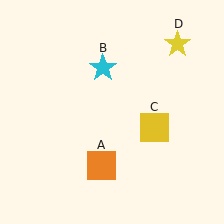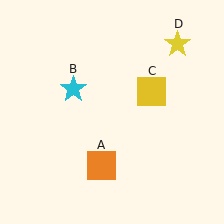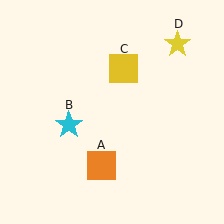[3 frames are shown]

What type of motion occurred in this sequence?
The cyan star (object B), yellow square (object C) rotated counterclockwise around the center of the scene.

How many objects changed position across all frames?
2 objects changed position: cyan star (object B), yellow square (object C).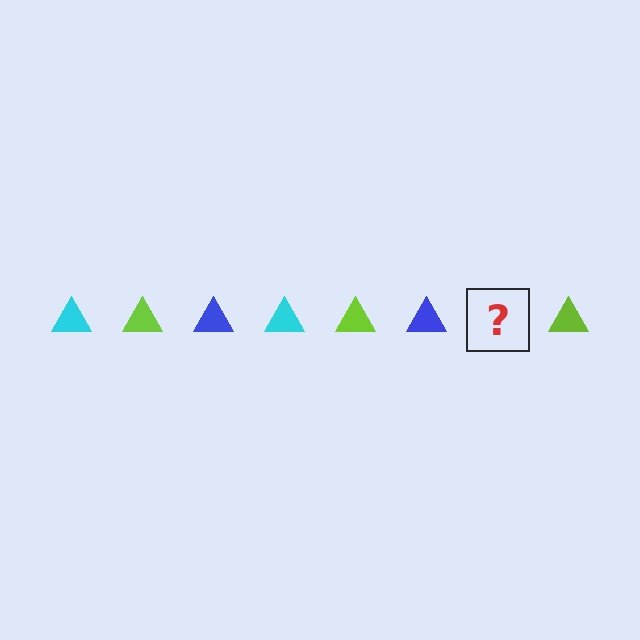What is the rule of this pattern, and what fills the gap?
The rule is that the pattern cycles through cyan, lime, blue triangles. The gap should be filled with a cyan triangle.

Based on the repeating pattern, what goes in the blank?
The blank should be a cyan triangle.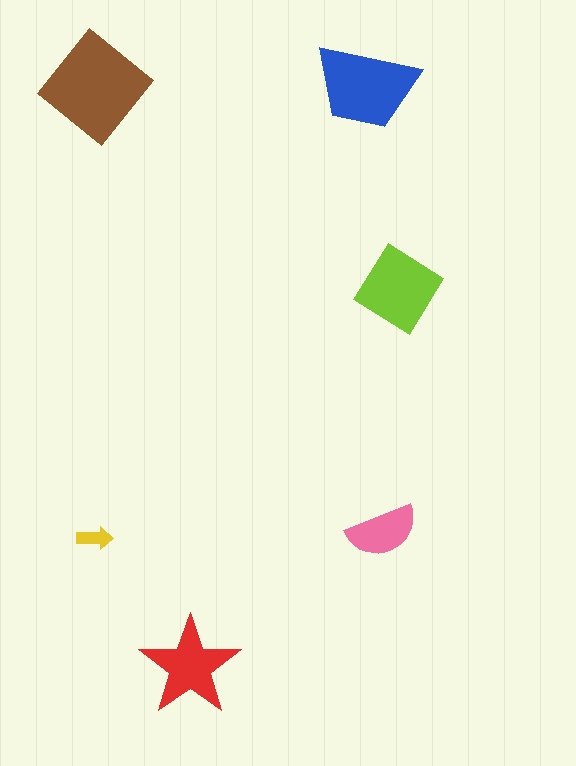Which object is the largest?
The brown diamond.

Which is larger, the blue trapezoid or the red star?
The blue trapezoid.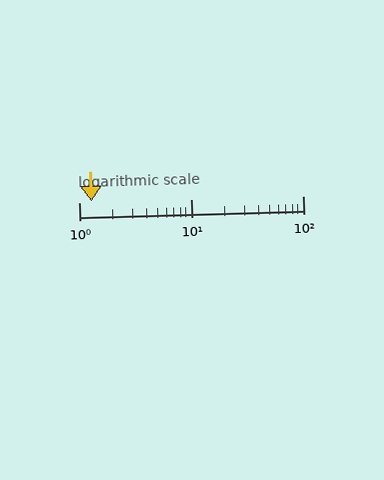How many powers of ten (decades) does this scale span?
The scale spans 2 decades, from 1 to 100.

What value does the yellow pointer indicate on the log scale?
The pointer indicates approximately 1.3.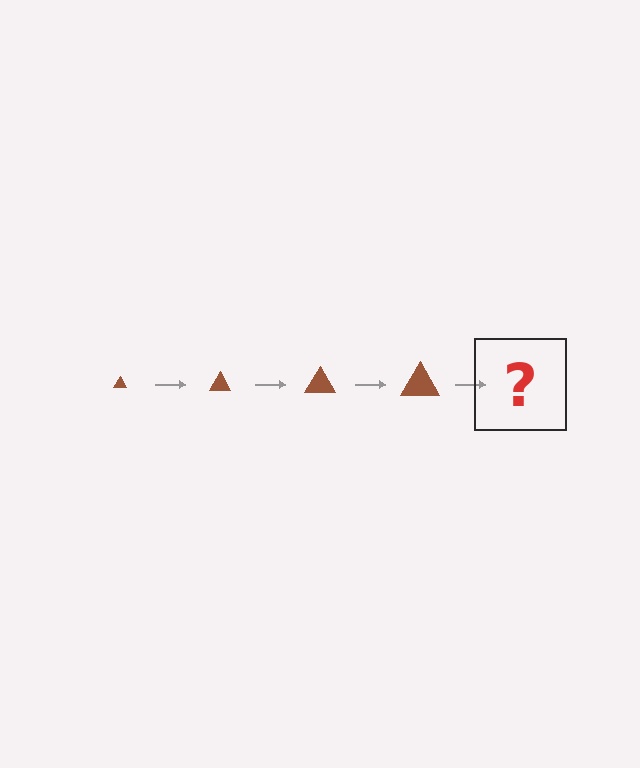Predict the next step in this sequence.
The next step is a brown triangle, larger than the previous one.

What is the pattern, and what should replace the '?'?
The pattern is that the triangle gets progressively larger each step. The '?' should be a brown triangle, larger than the previous one.